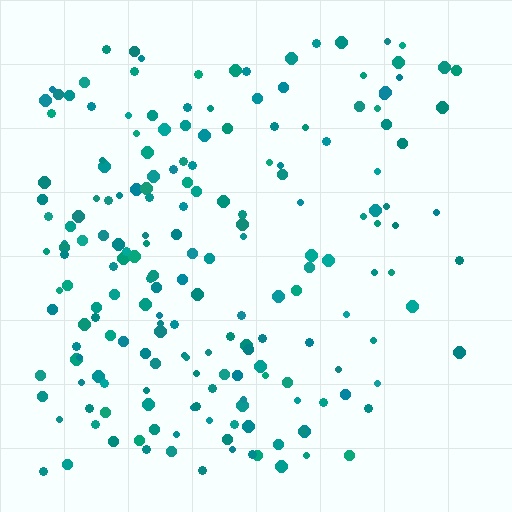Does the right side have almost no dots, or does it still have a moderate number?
Still a moderate number, just noticeably fewer than the left.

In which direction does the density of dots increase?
From right to left, with the left side densest.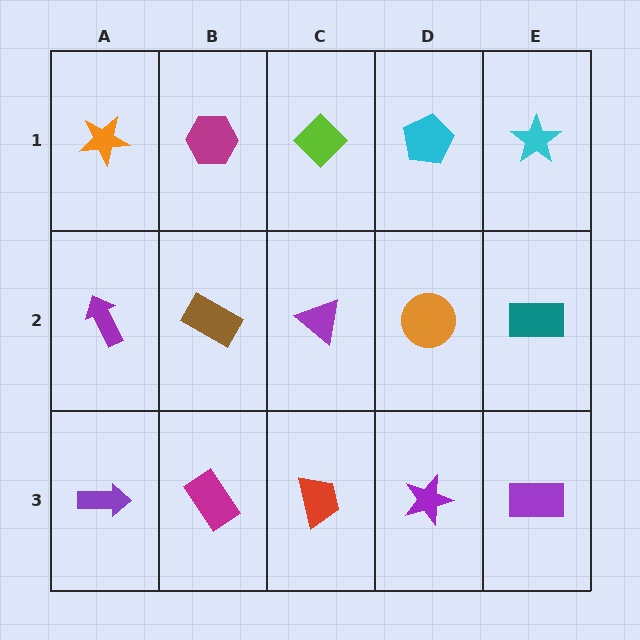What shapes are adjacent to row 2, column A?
An orange star (row 1, column A), a purple arrow (row 3, column A), a brown rectangle (row 2, column B).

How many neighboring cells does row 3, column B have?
3.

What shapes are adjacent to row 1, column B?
A brown rectangle (row 2, column B), an orange star (row 1, column A), a lime diamond (row 1, column C).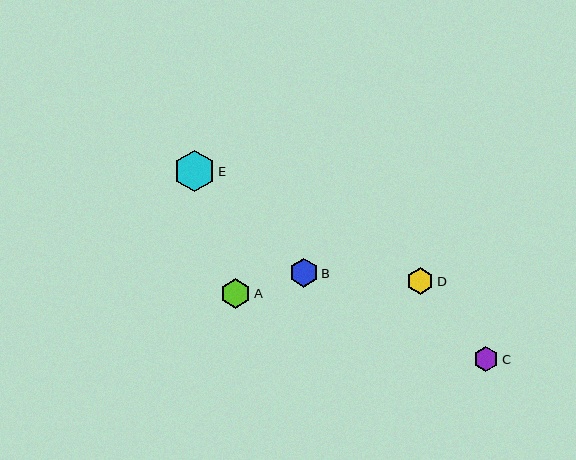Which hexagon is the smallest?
Hexagon C is the smallest with a size of approximately 25 pixels.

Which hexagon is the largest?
Hexagon E is the largest with a size of approximately 41 pixels.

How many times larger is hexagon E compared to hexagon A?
Hexagon E is approximately 1.4 times the size of hexagon A.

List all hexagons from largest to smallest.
From largest to smallest: E, A, B, D, C.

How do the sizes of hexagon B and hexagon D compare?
Hexagon B and hexagon D are approximately the same size.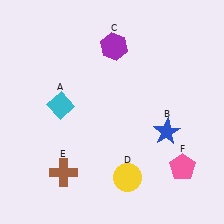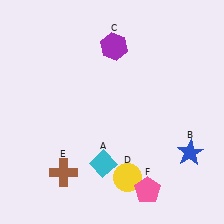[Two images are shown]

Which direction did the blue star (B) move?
The blue star (B) moved right.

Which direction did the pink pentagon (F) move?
The pink pentagon (F) moved left.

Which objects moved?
The objects that moved are: the cyan diamond (A), the blue star (B), the pink pentagon (F).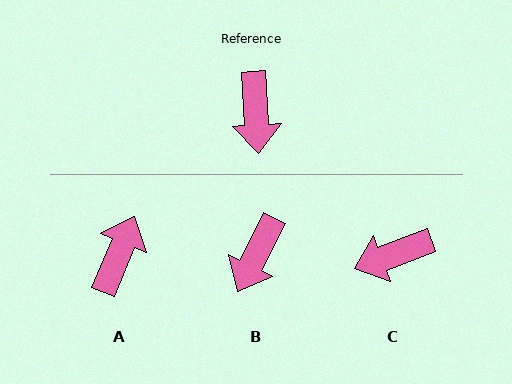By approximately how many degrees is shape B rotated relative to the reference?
Approximately 30 degrees clockwise.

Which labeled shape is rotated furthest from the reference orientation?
A, about 154 degrees away.